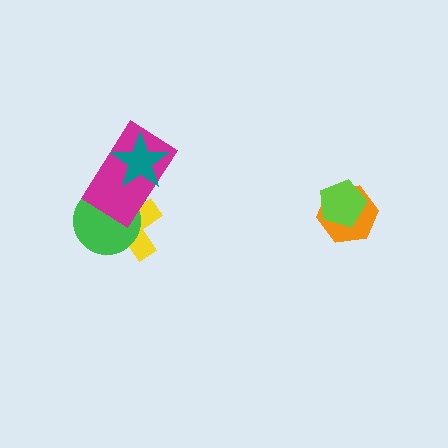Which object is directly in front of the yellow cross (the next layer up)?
The green circle is directly in front of the yellow cross.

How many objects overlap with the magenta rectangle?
3 objects overlap with the magenta rectangle.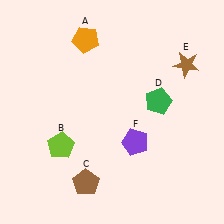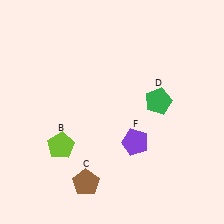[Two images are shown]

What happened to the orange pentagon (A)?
The orange pentagon (A) was removed in Image 2. It was in the top-left area of Image 1.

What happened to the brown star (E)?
The brown star (E) was removed in Image 2. It was in the top-right area of Image 1.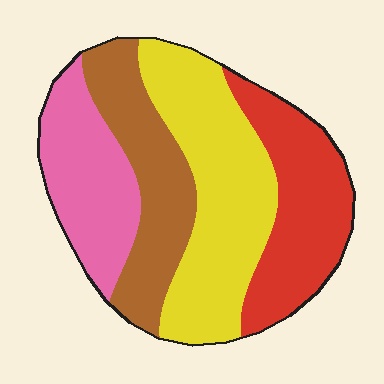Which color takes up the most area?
Yellow, at roughly 35%.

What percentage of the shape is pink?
Pink takes up about one fifth (1/5) of the shape.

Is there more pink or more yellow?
Yellow.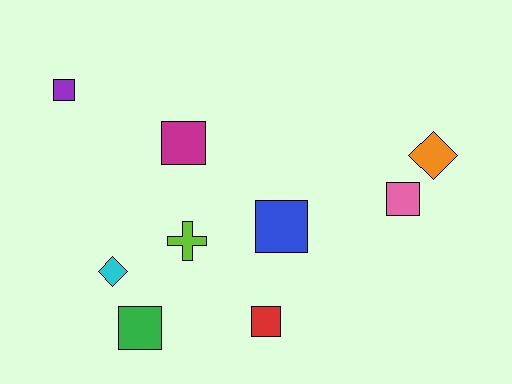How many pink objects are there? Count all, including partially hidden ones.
There is 1 pink object.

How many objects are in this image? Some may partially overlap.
There are 9 objects.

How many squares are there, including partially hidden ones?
There are 6 squares.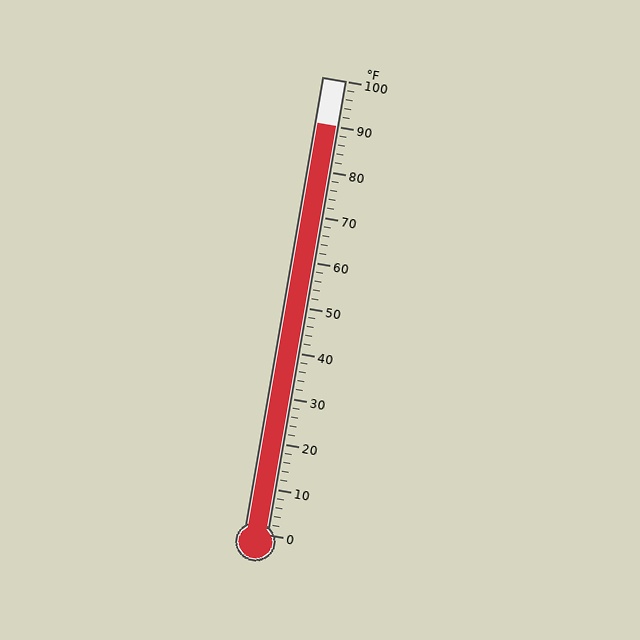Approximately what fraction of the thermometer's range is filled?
The thermometer is filled to approximately 90% of its range.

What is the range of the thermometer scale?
The thermometer scale ranges from 0°F to 100°F.